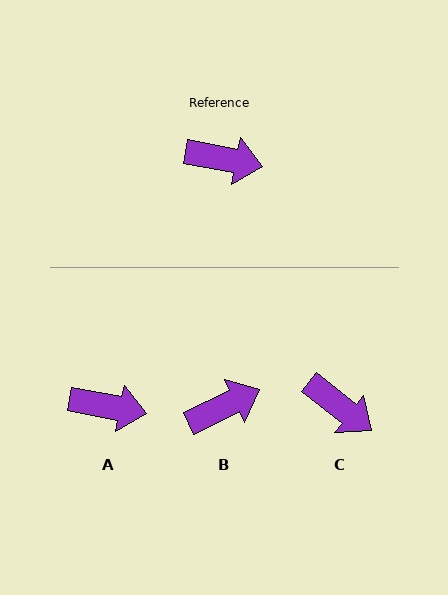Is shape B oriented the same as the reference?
No, it is off by about 37 degrees.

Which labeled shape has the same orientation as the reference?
A.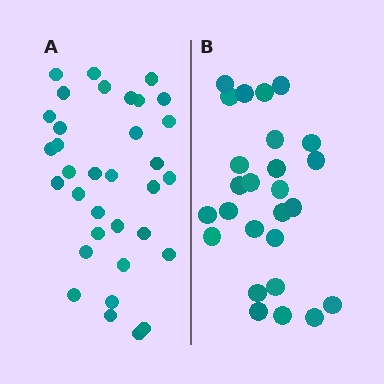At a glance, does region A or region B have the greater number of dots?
Region A (the left region) has more dots.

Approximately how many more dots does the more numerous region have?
Region A has roughly 8 or so more dots than region B.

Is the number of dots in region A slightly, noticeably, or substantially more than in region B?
Region A has noticeably more, but not dramatically so. The ratio is roughly 1.3 to 1.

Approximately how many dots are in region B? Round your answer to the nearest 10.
About 30 dots. (The exact count is 26, which rounds to 30.)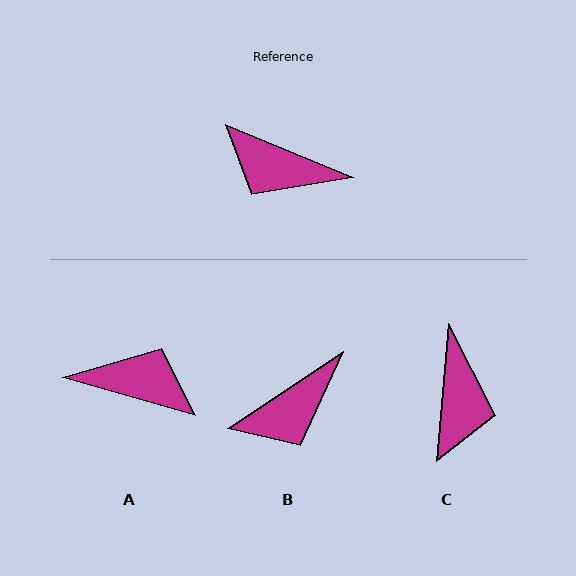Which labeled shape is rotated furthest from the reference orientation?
A, about 173 degrees away.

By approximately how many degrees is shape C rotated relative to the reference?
Approximately 108 degrees counter-clockwise.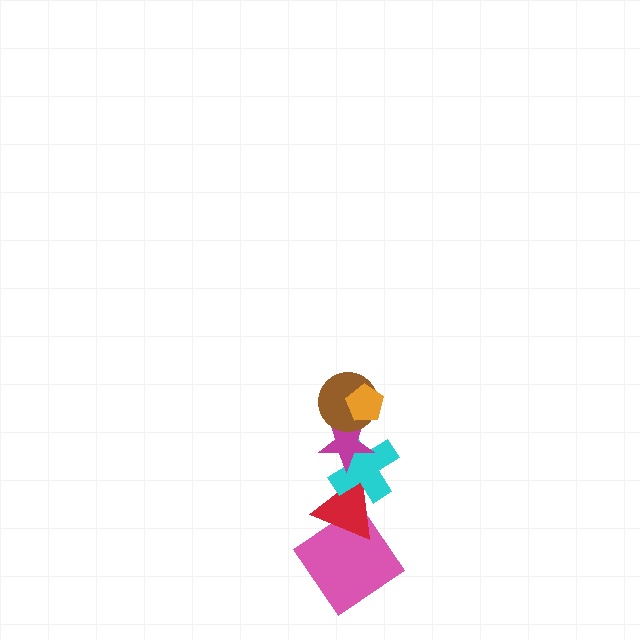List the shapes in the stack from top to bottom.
From top to bottom: the orange pentagon, the brown circle, the magenta star, the cyan cross, the red triangle, the pink diamond.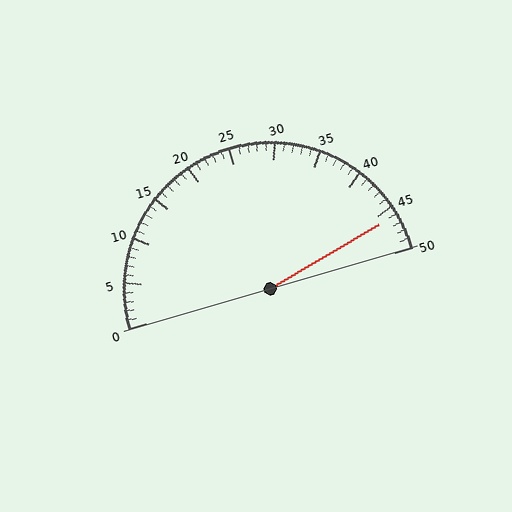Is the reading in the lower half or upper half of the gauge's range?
The reading is in the upper half of the range (0 to 50).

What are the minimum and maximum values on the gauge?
The gauge ranges from 0 to 50.